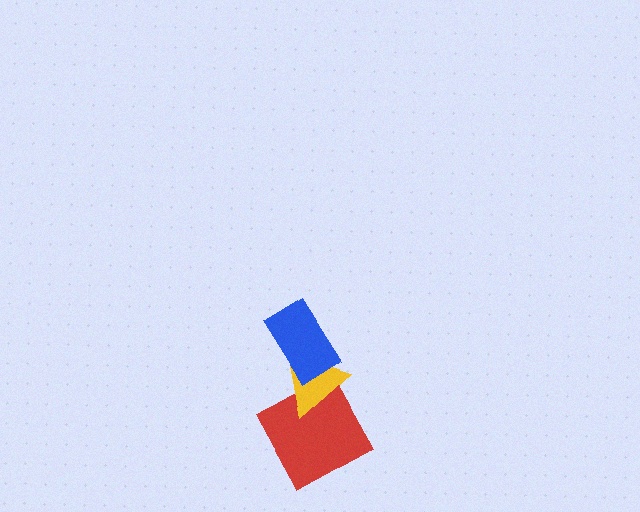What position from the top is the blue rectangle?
The blue rectangle is 1st from the top.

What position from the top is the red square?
The red square is 3rd from the top.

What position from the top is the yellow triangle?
The yellow triangle is 2nd from the top.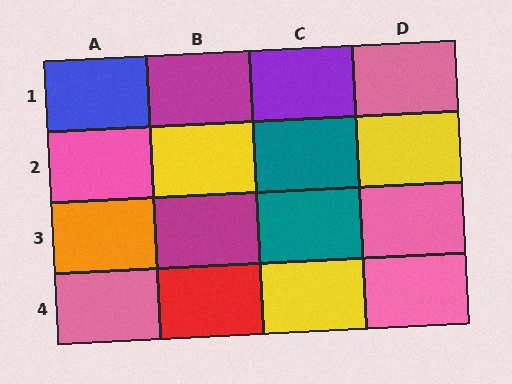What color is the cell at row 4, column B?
Red.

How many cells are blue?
1 cell is blue.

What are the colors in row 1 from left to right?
Blue, magenta, purple, pink.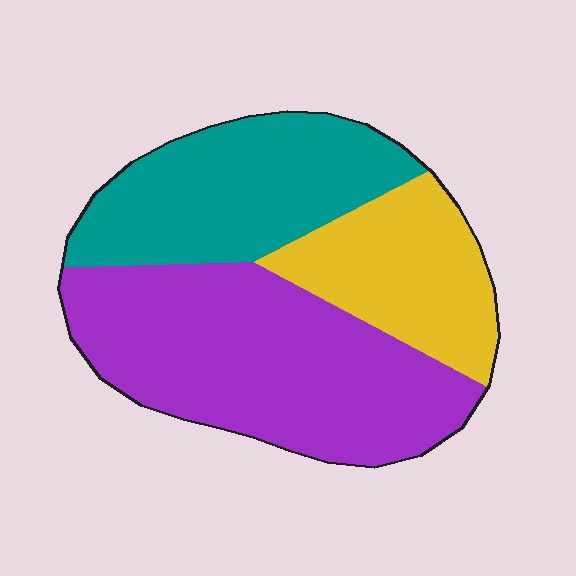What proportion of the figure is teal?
Teal covers 31% of the figure.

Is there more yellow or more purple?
Purple.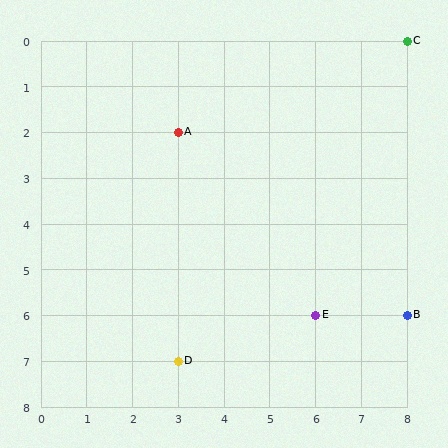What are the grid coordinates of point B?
Point B is at grid coordinates (8, 6).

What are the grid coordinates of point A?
Point A is at grid coordinates (3, 2).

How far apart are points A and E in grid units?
Points A and E are 3 columns and 4 rows apart (about 5.0 grid units diagonally).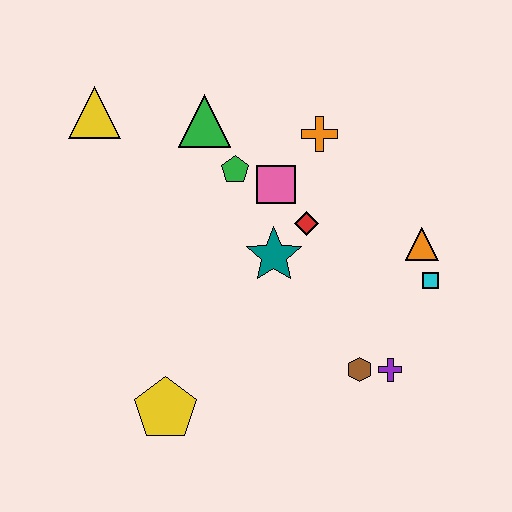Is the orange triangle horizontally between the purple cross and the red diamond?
No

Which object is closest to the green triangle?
The green pentagon is closest to the green triangle.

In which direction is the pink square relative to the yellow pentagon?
The pink square is above the yellow pentagon.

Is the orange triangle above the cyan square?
Yes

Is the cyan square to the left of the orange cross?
No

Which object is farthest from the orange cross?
The yellow pentagon is farthest from the orange cross.